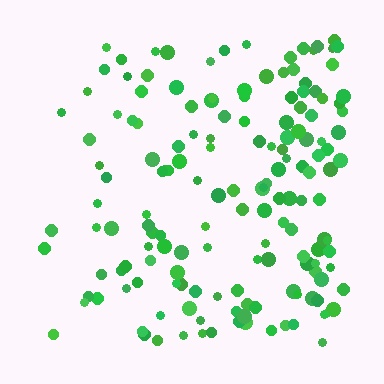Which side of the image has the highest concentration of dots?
The right.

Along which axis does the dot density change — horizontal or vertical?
Horizontal.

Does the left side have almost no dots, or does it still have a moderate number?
Still a moderate number, just noticeably fewer than the right.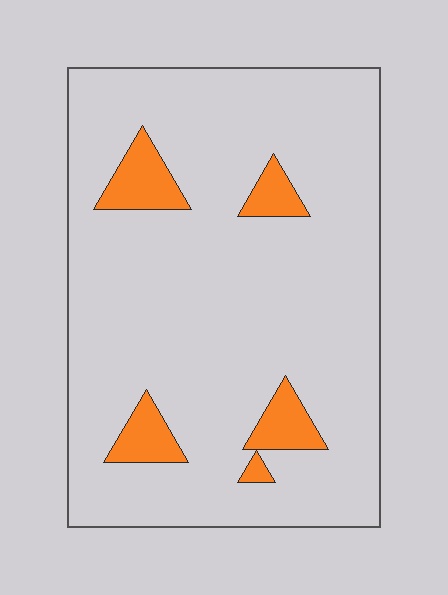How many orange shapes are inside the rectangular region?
5.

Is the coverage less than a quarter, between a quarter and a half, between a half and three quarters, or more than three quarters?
Less than a quarter.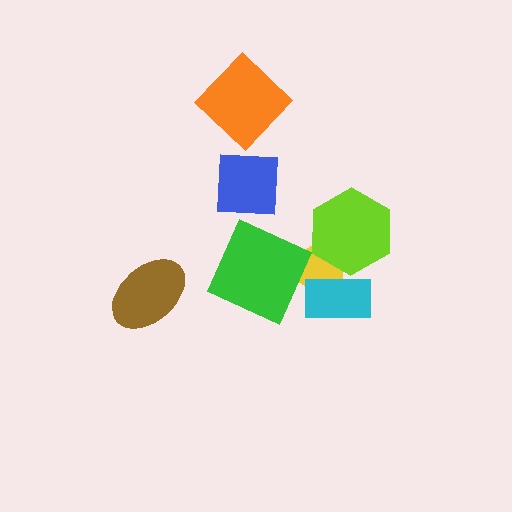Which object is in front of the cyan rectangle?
The lime hexagon is in front of the cyan rectangle.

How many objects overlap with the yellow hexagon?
2 objects overlap with the yellow hexagon.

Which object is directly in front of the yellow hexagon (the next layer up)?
The cyan rectangle is directly in front of the yellow hexagon.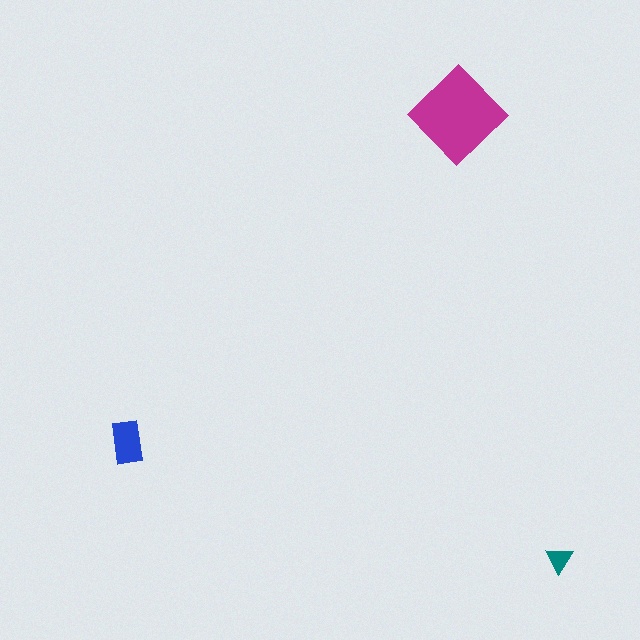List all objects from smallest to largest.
The teal triangle, the blue rectangle, the magenta diamond.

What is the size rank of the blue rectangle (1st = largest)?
2nd.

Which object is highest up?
The magenta diamond is topmost.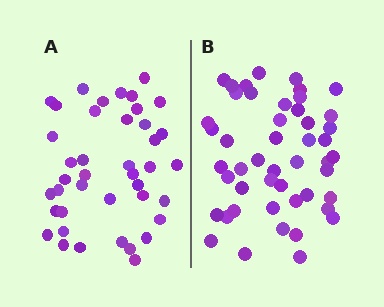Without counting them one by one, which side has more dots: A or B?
Region B (the right region) has more dots.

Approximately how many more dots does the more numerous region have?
Region B has roughly 8 or so more dots than region A.